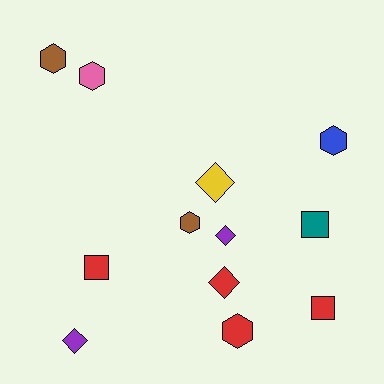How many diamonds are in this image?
There are 4 diamonds.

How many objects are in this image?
There are 12 objects.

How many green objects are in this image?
There are no green objects.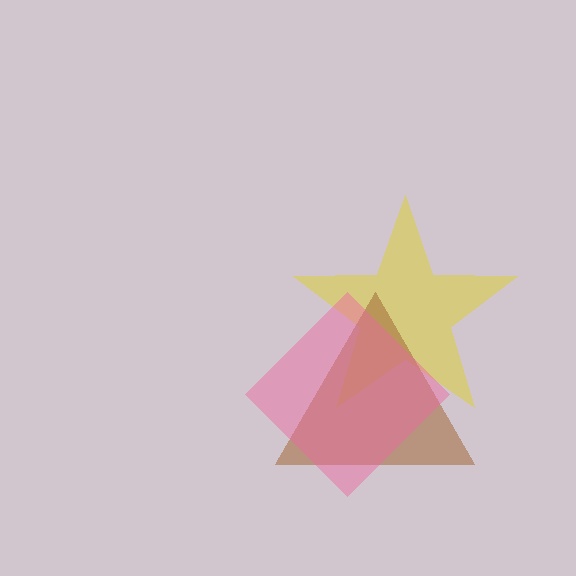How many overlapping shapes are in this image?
There are 3 overlapping shapes in the image.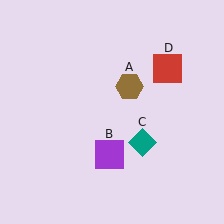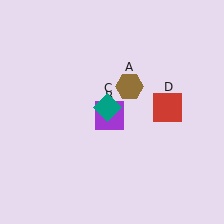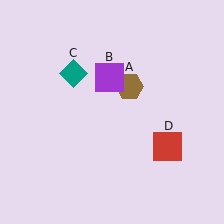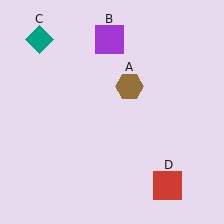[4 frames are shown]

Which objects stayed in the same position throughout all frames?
Brown hexagon (object A) remained stationary.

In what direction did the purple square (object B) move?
The purple square (object B) moved up.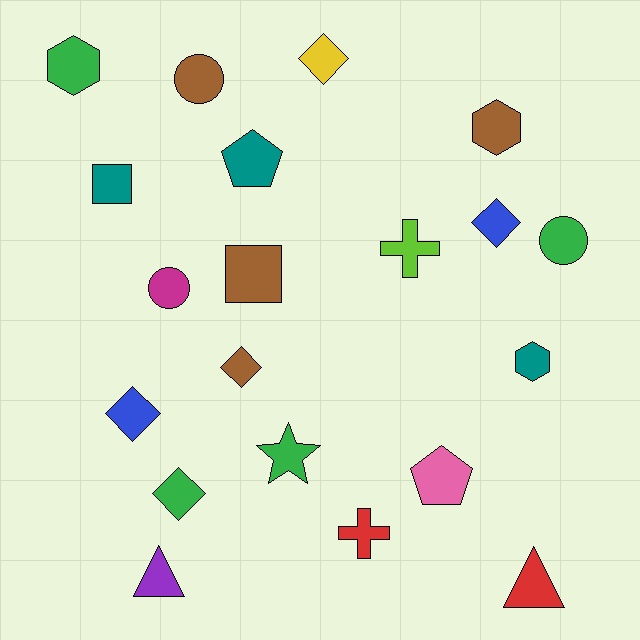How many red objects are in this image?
There are 2 red objects.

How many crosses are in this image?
There are 2 crosses.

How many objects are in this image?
There are 20 objects.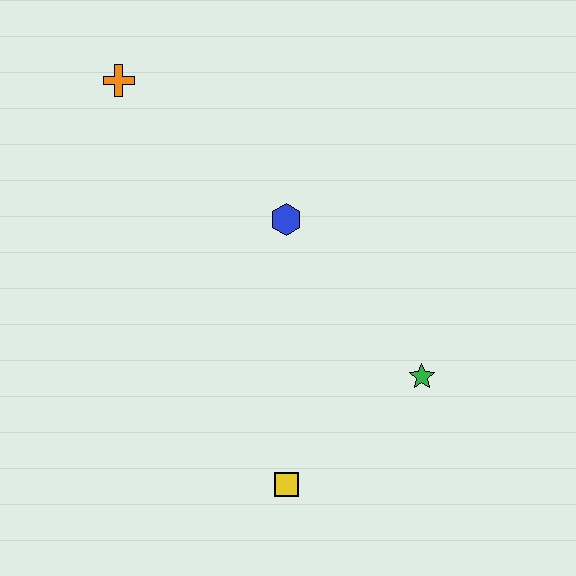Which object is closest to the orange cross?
The blue hexagon is closest to the orange cross.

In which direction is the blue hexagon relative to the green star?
The blue hexagon is above the green star.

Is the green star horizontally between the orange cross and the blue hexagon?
No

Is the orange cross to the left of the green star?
Yes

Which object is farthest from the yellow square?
The orange cross is farthest from the yellow square.